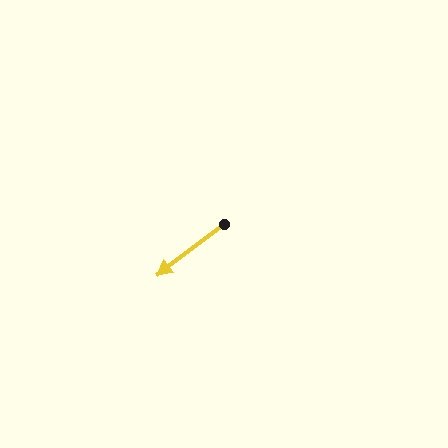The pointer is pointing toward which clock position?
Roughly 8 o'clock.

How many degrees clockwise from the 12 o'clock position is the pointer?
Approximately 233 degrees.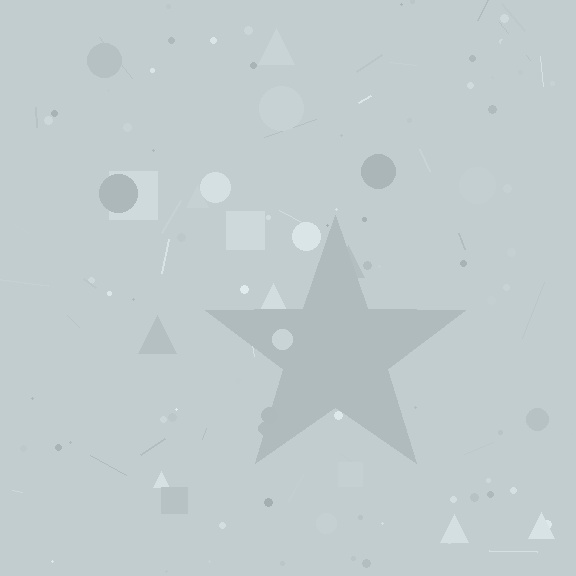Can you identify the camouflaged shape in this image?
The camouflaged shape is a star.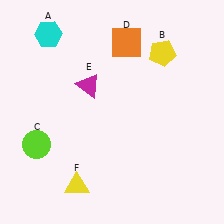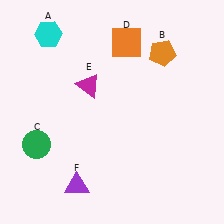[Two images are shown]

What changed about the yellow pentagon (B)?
In Image 1, B is yellow. In Image 2, it changed to orange.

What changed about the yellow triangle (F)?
In Image 1, F is yellow. In Image 2, it changed to purple.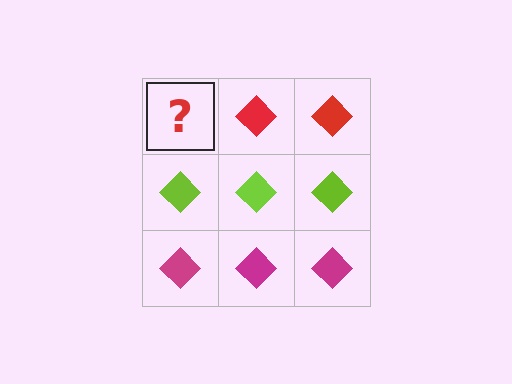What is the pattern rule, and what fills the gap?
The rule is that each row has a consistent color. The gap should be filled with a red diamond.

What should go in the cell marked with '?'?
The missing cell should contain a red diamond.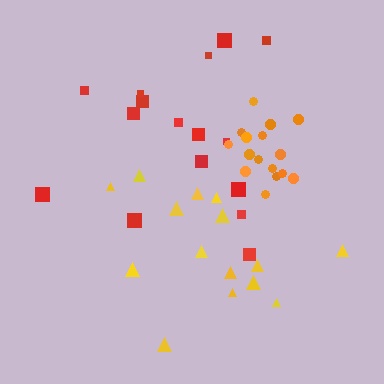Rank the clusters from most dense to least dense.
orange, yellow, red.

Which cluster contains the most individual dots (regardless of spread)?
Red (16).